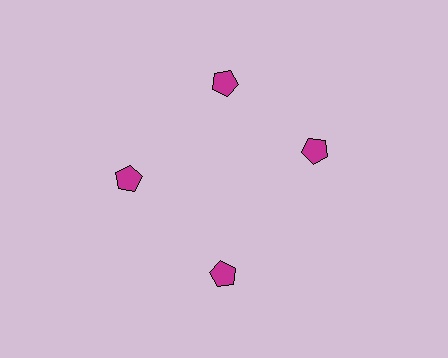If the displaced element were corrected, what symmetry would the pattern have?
It would have 4-fold rotational symmetry — the pattern would map onto itself every 90 degrees.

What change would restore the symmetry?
The symmetry would be restored by rotating it back into even spacing with its neighbors so that all 4 pentagons sit at equal angles and equal distance from the center.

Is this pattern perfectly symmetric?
No. The 4 magenta pentagons are arranged in a ring, but one element near the 3 o'clock position is rotated out of alignment along the ring, breaking the 4-fold rotational symmetry.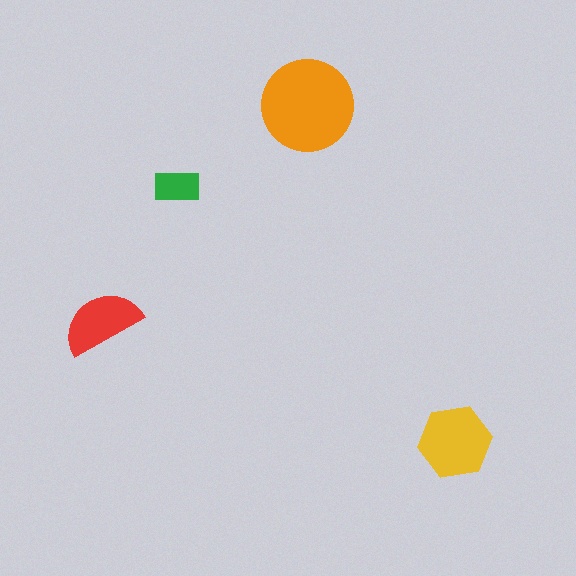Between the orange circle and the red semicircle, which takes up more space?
The orange circle.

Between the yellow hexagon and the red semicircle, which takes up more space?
The yellow hexagon.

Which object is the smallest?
The green rectangle.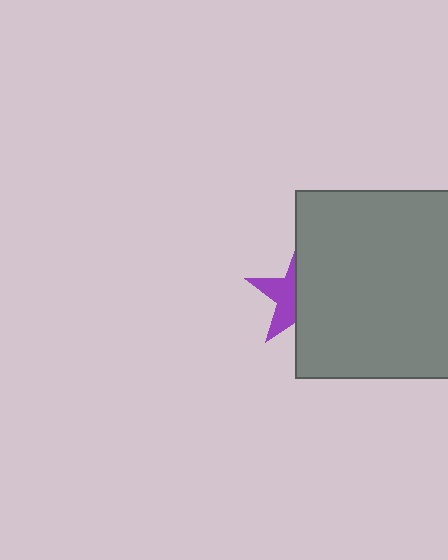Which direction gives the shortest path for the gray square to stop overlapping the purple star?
Moving right gives the shortest separation.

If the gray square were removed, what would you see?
You would see the complete purple star.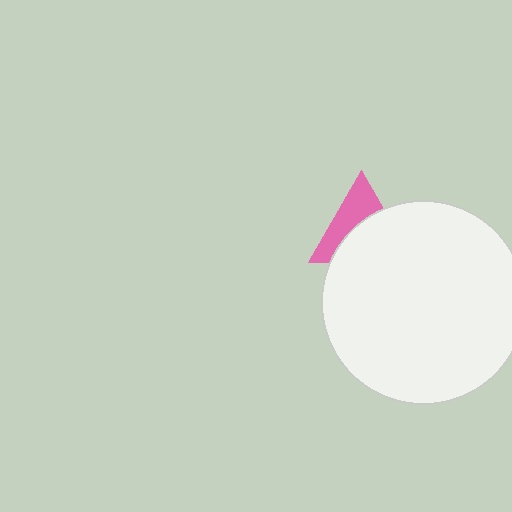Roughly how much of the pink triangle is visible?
A small part of it is visible (roughly 45%).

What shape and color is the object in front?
The object in front is a white circle.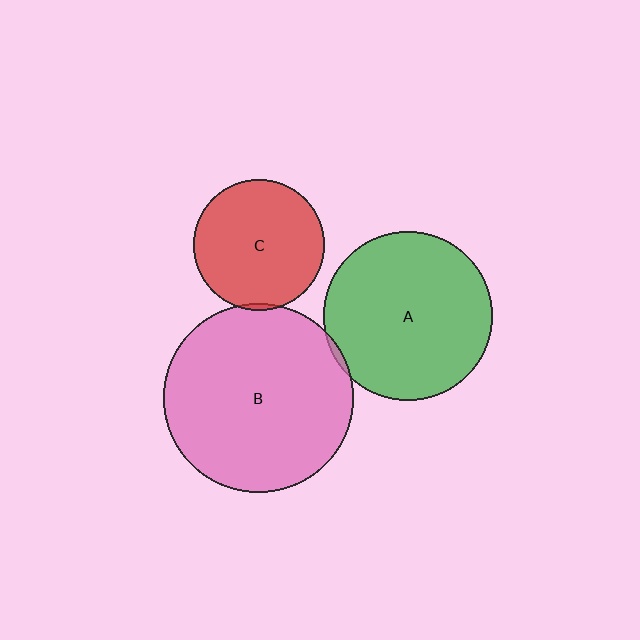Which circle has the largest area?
Circle B (pink).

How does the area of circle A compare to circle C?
Approximately 1.7 times.